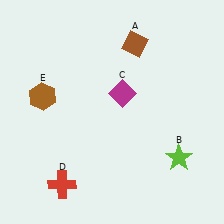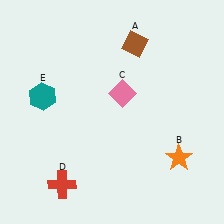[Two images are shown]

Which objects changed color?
B changed from lime to orange. C changed from magenta to pink. E changed from brown to teal.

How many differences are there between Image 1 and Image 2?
There are 3 differences between the two images.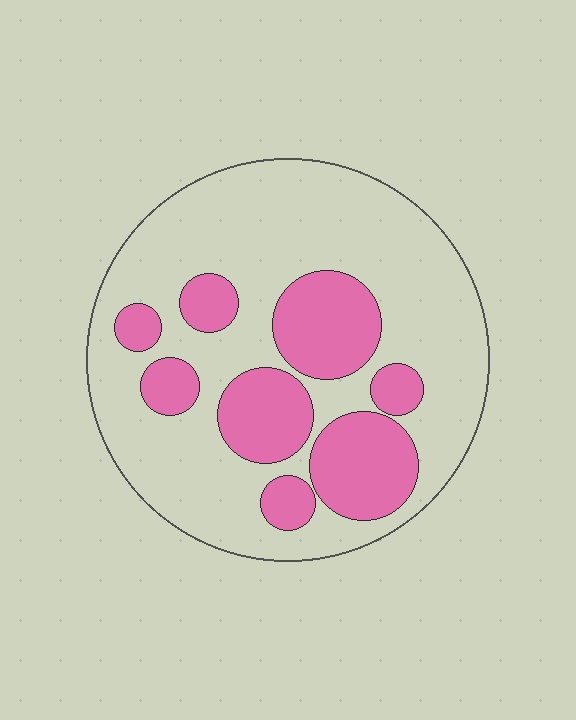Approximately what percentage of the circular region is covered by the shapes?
Approximately 30%.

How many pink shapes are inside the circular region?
8.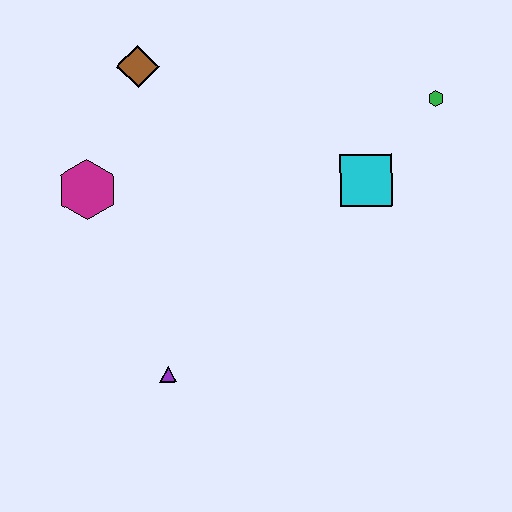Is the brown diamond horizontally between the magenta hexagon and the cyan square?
Yes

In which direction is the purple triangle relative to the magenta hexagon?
The purple triangle is below the magenta hexagon.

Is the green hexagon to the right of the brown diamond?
Yes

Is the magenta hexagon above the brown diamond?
No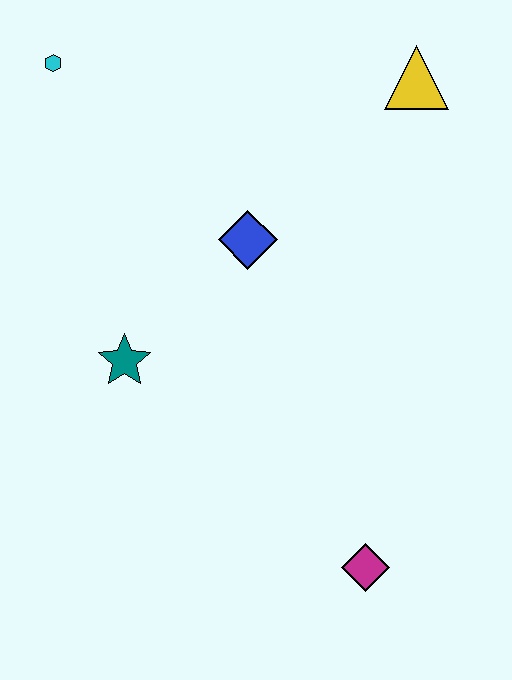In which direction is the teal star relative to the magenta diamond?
The teal star is to the left of the magenta diamond.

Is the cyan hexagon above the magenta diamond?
Yes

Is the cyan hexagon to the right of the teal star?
No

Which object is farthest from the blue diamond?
The magenta diamond is farthest from the blue diamond.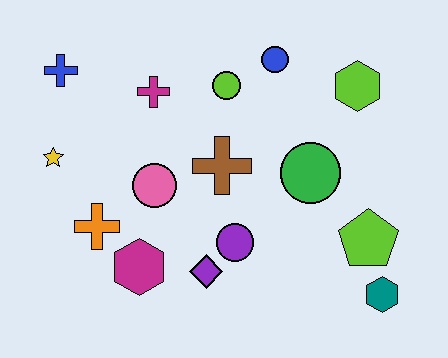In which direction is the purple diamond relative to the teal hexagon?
The purple diamond is to the left of the teal hexagon.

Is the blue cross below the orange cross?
No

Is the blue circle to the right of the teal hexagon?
No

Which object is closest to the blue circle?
The lime circle is closest to the blue circle.